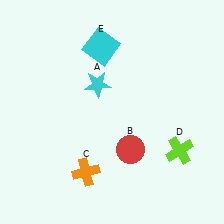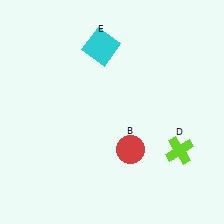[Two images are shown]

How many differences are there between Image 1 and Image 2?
There are 2 differences between the two images.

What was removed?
The cyan star (A), the orange cross (C) were removed in Image 2.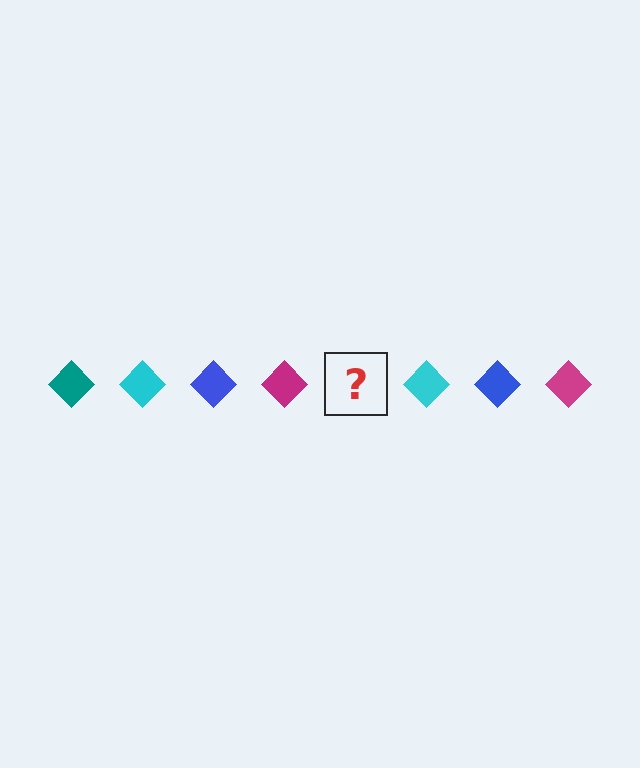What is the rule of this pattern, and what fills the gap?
The rule is that the pattern cycles through teal, cyan, blue, magenta diamonds. The gap should be filled with a teal diamond.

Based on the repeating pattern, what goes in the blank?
The blank should be a teal diamond.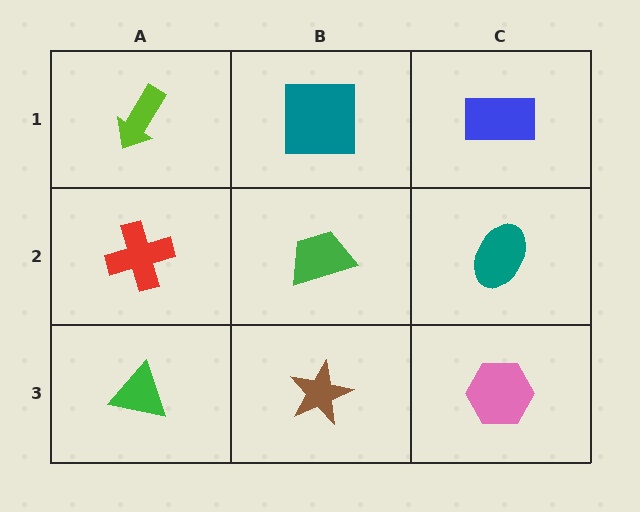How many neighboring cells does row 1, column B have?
3.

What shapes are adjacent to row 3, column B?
A green trapezoid (row 2, column B), a green triangle (row 3, column A), a pink hexagon (row 3, column C).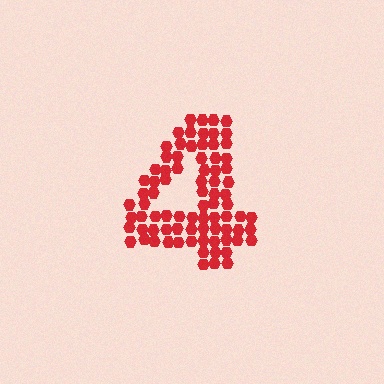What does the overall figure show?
The overall figure shows the digit 4.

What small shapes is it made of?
It is made of small hexagons.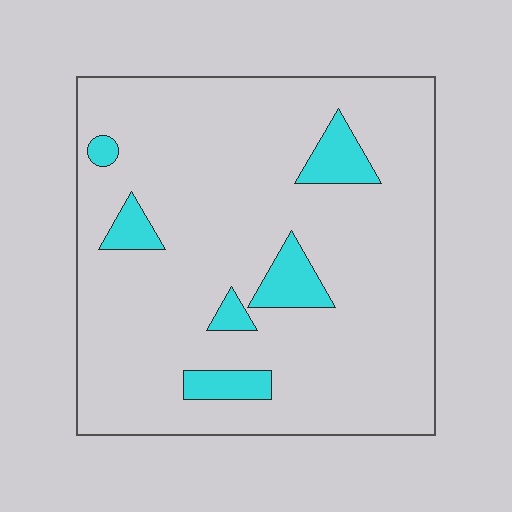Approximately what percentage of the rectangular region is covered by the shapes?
Approximately 10%.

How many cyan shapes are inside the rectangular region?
6.